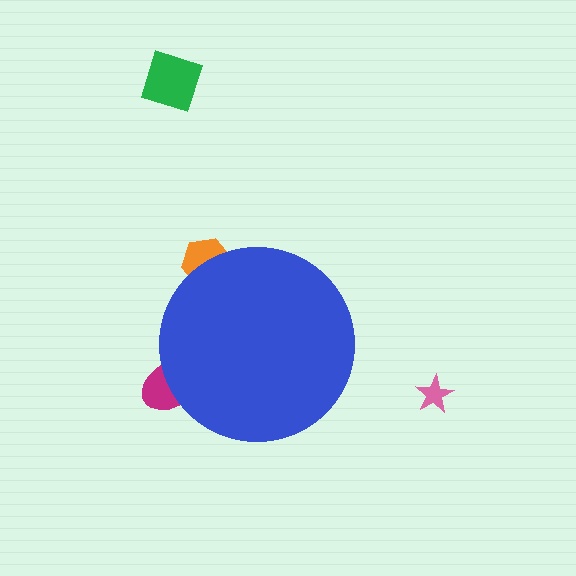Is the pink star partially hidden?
No, the pink star is fully visible.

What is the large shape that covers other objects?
A blue circle.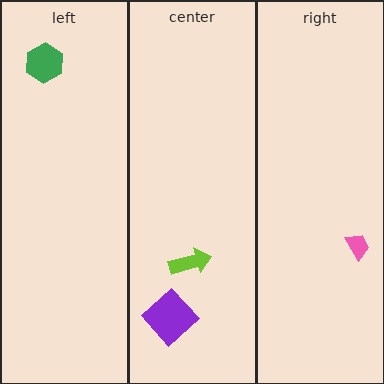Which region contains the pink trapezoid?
The right region.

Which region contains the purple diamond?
The center region.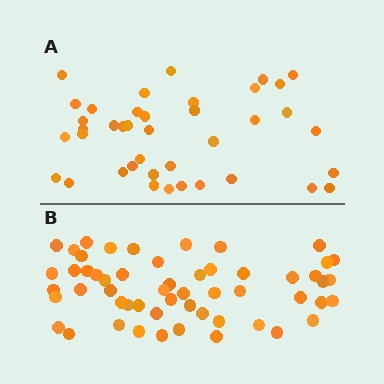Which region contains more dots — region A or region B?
Region B (the bottom region) has more dots.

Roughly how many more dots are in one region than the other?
Region B has approximately 15 more dots than region A.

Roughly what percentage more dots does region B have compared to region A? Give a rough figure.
About 40% more.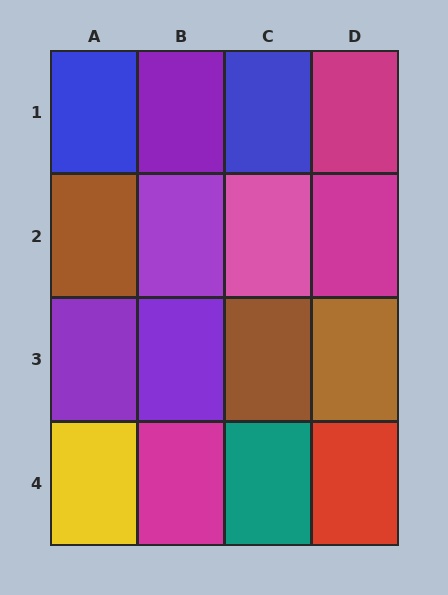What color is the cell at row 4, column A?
Yellow.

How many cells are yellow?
1 cell is yellow.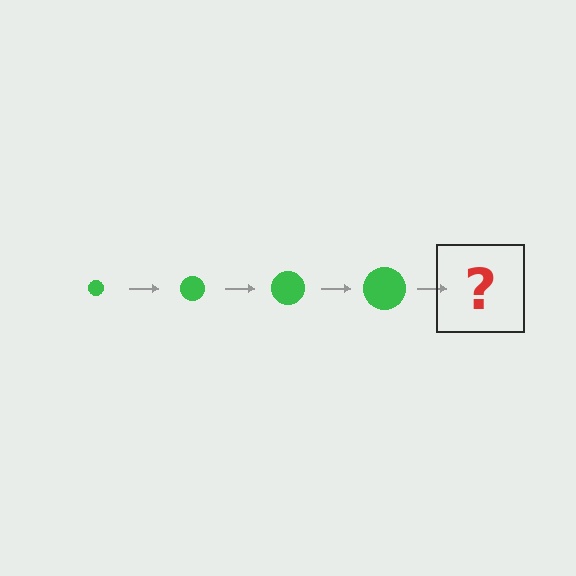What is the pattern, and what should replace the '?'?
The pattern is that the circle gets progressively larger each step. The '?' should be a green circle, larger than the previous one.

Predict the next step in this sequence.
The next step is a green circle, larger than the previous one.